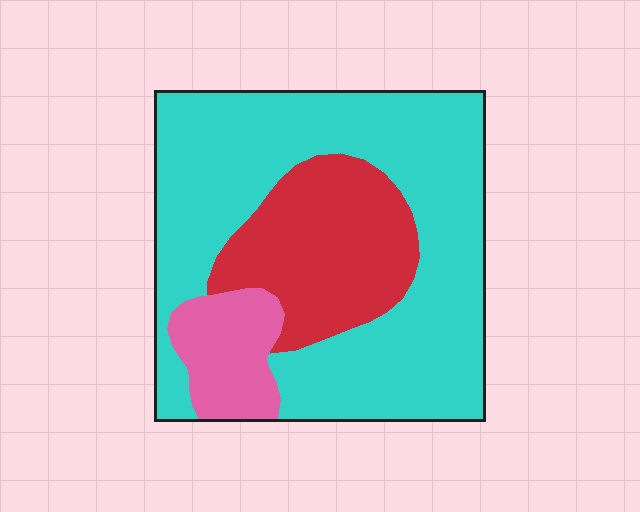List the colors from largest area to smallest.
From largest to smallest: cyan, red, pink.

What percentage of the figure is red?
Red takes up about one quarter (1/4) of the figure.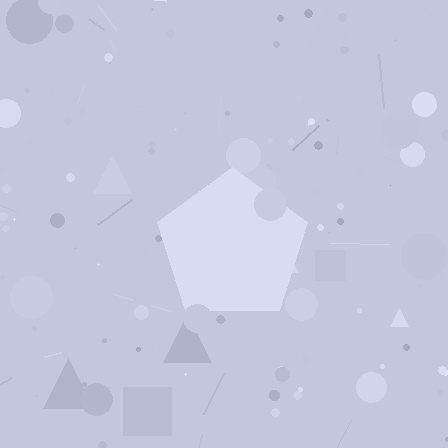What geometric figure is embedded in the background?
A pentagon is embedded in the background.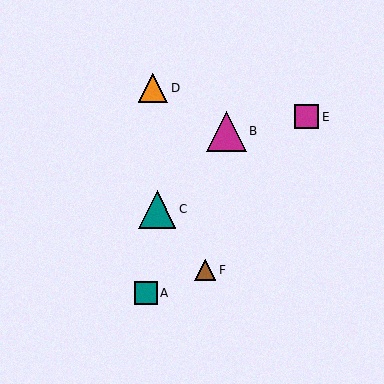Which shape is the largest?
The magenta triangle (labeled B) is the largest.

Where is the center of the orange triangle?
The center of the orange triangle is at (153, 88).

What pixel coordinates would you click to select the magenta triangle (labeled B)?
Click at (226, 131) to select the magenta triangle B.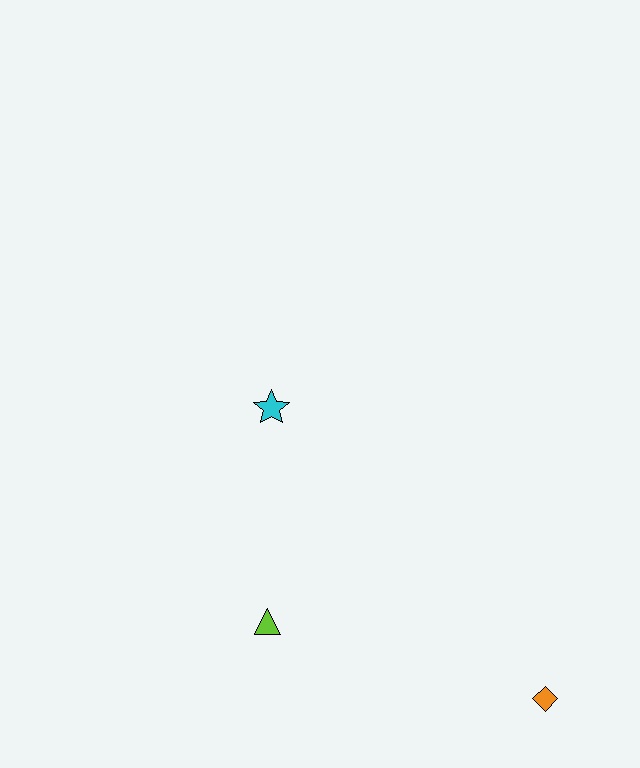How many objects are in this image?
There are 3 objects.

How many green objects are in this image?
There are no green objects.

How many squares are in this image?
There are no squares.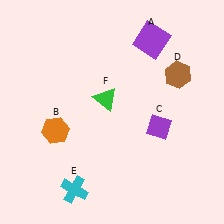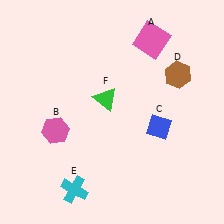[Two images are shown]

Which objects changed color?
A changed from purple to pink. B changed from orange to pink. C changed from purple to blue.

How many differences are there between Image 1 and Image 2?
There are 3 differences between the two images.